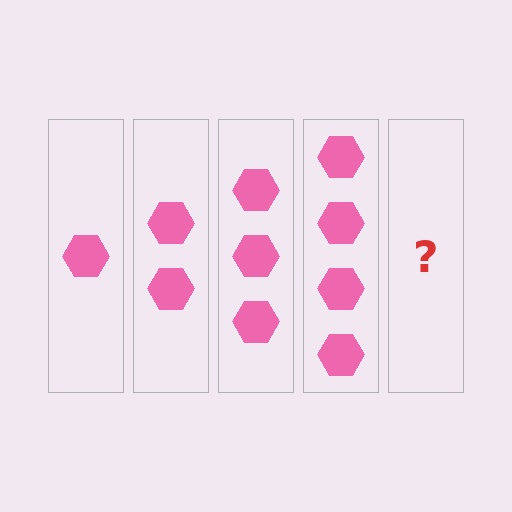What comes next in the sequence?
The next element should be 5 hexagons.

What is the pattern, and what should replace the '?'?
The pattern is that each step adds one more hexagon. The '?' should be 5 hexagons.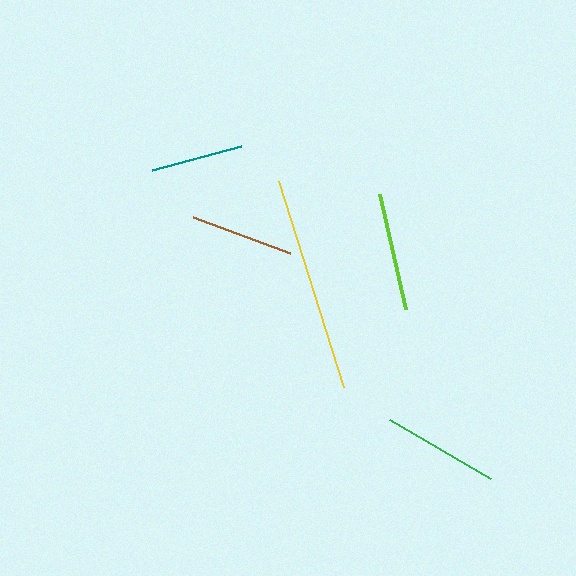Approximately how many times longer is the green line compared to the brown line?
The green line is approximately 1.1 times the length of the brown line.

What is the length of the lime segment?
The lime segment is approximately 118 pixels long.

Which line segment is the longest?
The yellow line is the longest at approximately 216 pixels.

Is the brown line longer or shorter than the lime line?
The lime line is longer than the brown line.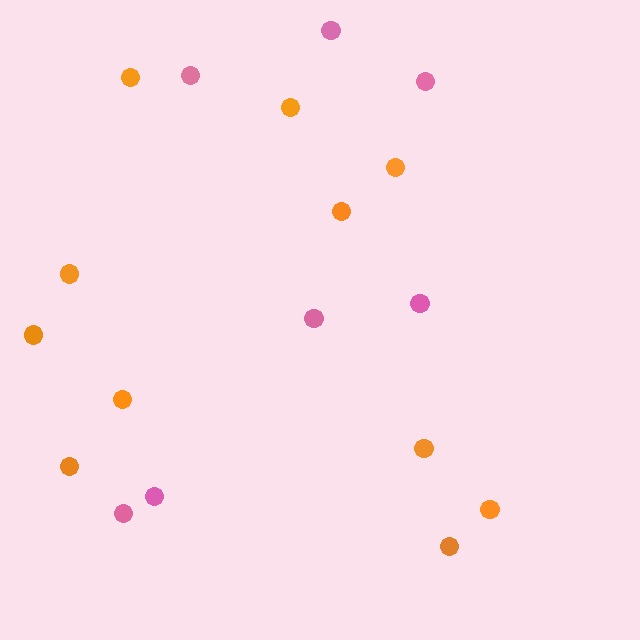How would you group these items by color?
There are 2 groups: one group of orange circles (11) and one group of pink circles (7).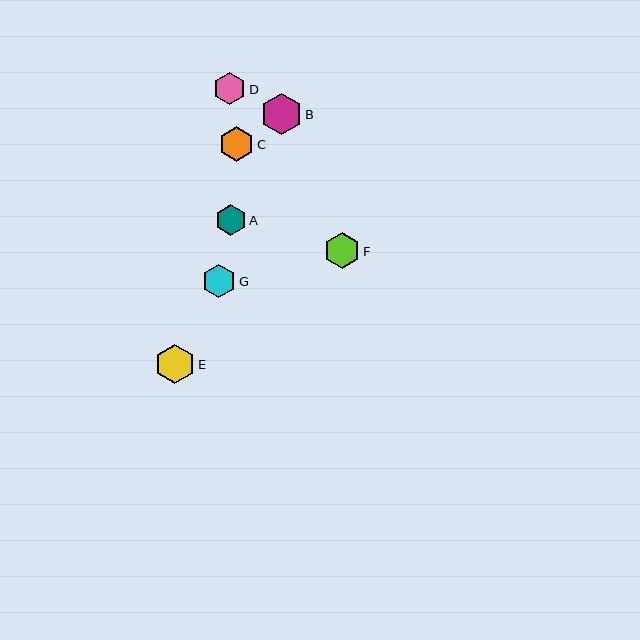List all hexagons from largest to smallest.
From largest to smallest: B, E, F, C, G, D, A.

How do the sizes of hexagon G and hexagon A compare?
Hexagon G and hexagon A are approximately the same size.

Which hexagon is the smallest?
Hexagon A is the smallest with a size of approximately 31 pixels.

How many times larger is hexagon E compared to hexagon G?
Hexagon E is approximately 1.2 times the size of hexagon G.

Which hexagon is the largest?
Hexagon B is the largest with a size of approximately 41 pixels.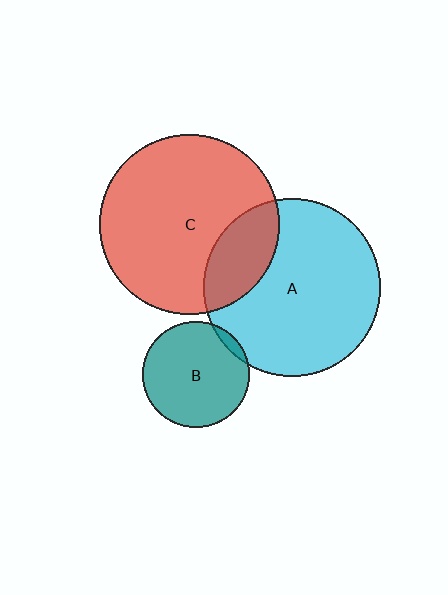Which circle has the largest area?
Circle C (red).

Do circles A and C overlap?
Yes.